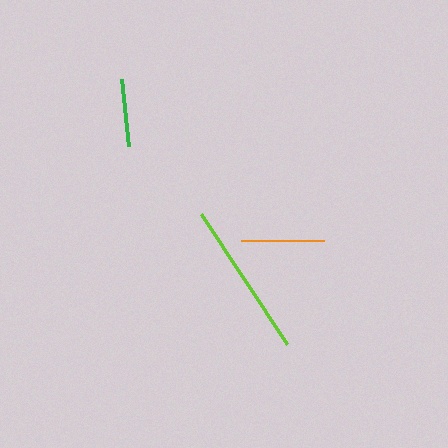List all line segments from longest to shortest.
From longest to shortest: lime, orange, green.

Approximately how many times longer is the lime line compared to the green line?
The lime line is approximately 2.3 times the length of the green line.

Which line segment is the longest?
The lime line is the longest at approximately 155 pixels.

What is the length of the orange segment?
The orange segment is approximately 82 pixels long.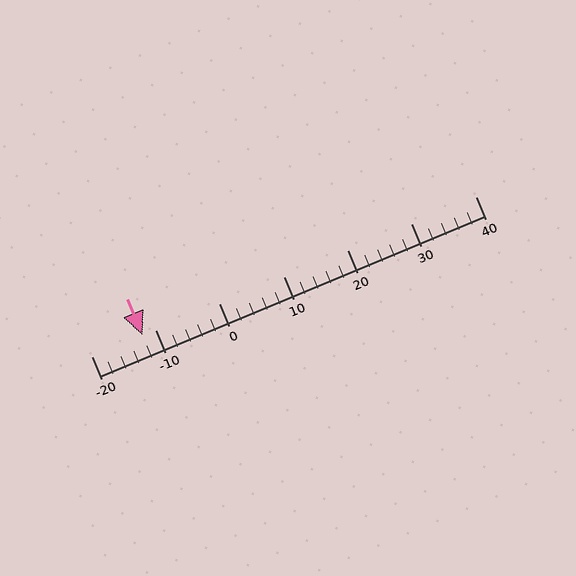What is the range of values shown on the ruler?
The ruler shows values from -20 to 40.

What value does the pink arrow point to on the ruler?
The pink arrow points to approximately -12.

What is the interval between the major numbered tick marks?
The major tick marks are spaced 10 units apart.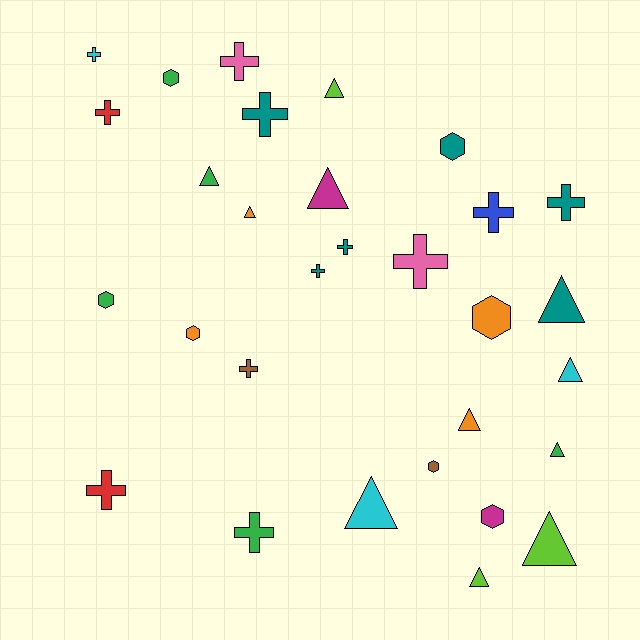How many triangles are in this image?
There are 11 triangles.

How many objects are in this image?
There are 30 objects.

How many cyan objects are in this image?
There are 3 cyan objects.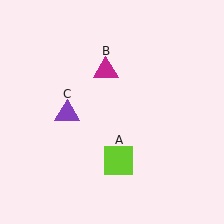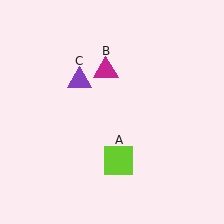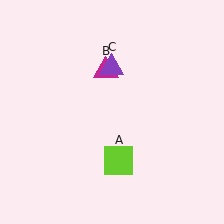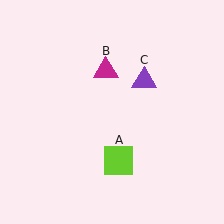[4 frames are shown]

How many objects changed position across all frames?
1 object changed position: purple triangle (object C).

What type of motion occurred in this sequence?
The purple triangle (object C) rotated clockwise around the center of the scene.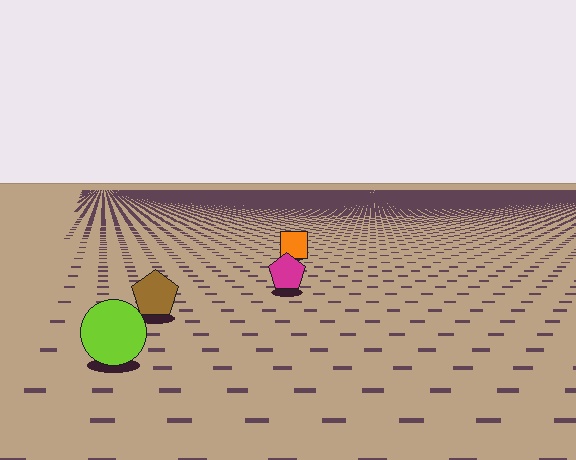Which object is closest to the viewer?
The lime circle is closest. The texture marks near it are larger and more spread out.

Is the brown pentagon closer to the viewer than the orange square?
Yes. The brown pentagon is closer — you can tell from the texture gradient: the ground texture is coarser near it.